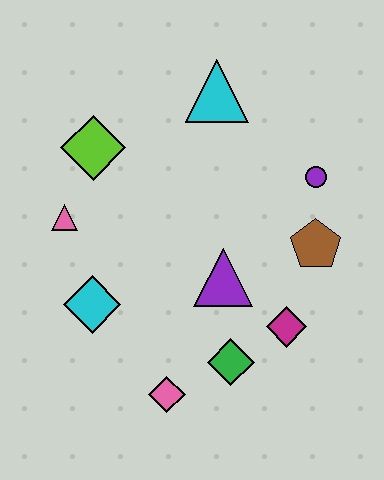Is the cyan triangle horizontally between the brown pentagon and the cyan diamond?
Yes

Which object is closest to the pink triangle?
The lime diamond is closest to the pink triangle.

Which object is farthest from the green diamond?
The cyan triangle is farthest from the green diamond.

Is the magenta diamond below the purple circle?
Yes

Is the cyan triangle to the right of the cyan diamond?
Yes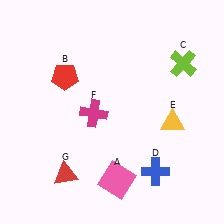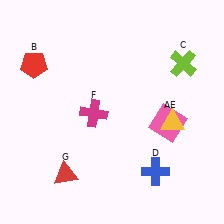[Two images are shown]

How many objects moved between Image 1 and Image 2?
2 objects moved between the two images.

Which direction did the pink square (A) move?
The pink square (A) moved up.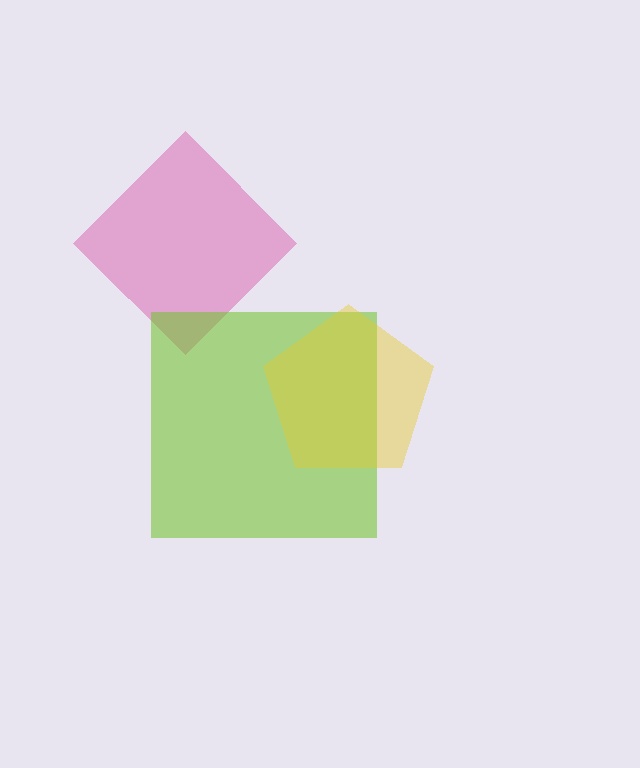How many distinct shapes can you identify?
There are 3 distinct shapes: a pink diamond, a lime square, a yellow pentagon.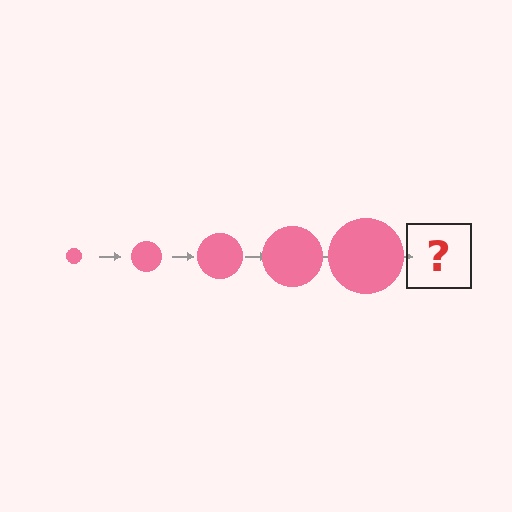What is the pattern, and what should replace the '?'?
The pattern is that the circle gets progressively larger each step. The '?' should be a pink circle, larger than the previous one.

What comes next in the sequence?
The next element should be a pink circle, larger than the previous one.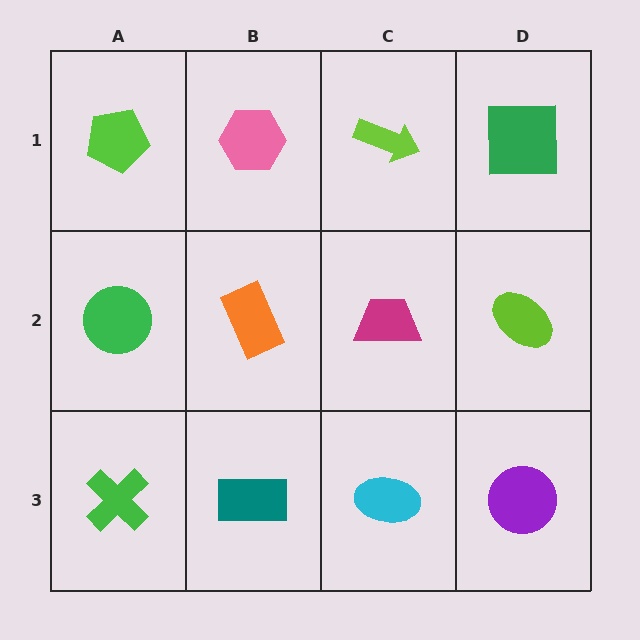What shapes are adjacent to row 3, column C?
A magenta trapezoid (row 2, column C), a teal rectangle (row 3, column B), a purple circle (row 3, column D).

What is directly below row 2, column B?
A teal rectangle.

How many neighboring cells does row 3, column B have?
3.